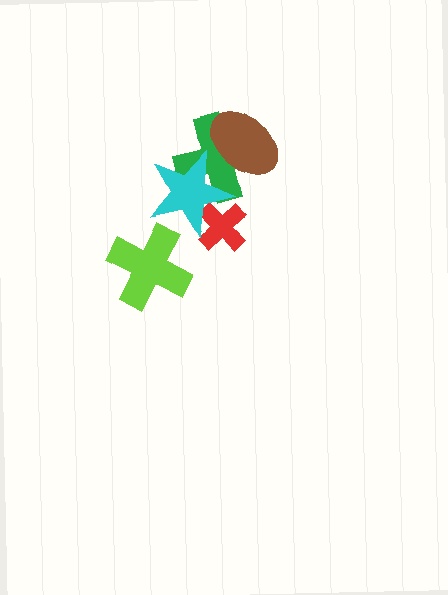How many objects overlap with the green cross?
2 objects overlap with the green cross.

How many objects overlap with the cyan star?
3 objects overlap with the cyan star.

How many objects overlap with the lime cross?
0 objects overlap with the lime cross.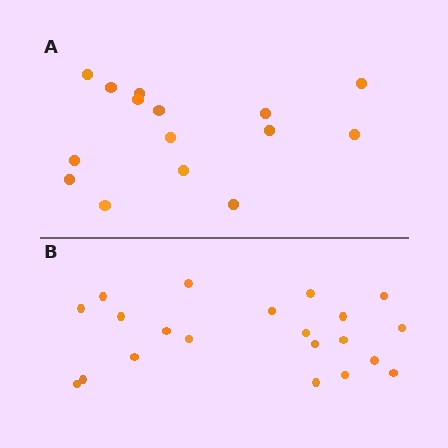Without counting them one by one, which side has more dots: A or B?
Region B (the bottom region) has more dots.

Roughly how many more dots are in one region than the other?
Region B has about 6 more dots than region A.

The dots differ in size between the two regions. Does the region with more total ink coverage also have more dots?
No. Region A has more total ink coverage because its dots are larger, but region B actually contains more individual dots. Total area can be misleading — the number of items is what matters here.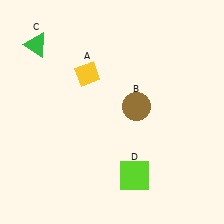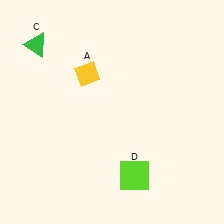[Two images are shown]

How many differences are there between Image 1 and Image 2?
There is 1 difference between the two images.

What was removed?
The brown circle (B) was removed in Image 2.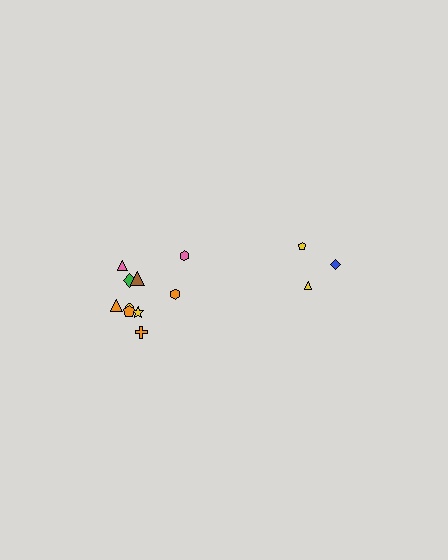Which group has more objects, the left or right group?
The left group.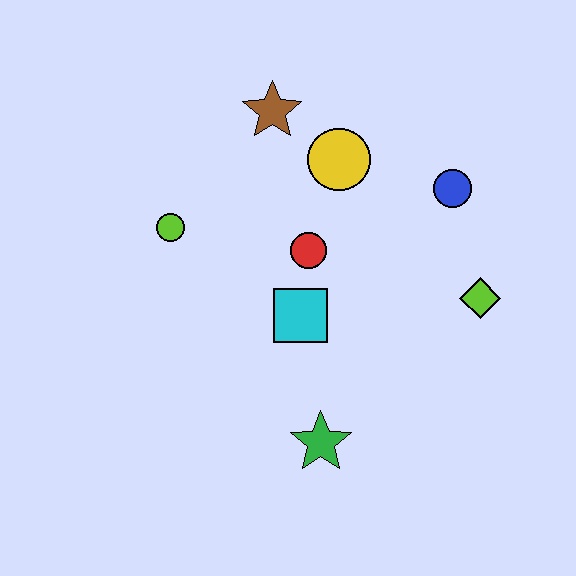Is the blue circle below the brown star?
Yes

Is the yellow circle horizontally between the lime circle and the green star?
No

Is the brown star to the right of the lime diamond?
No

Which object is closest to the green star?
The cyan square is closest to the green star.